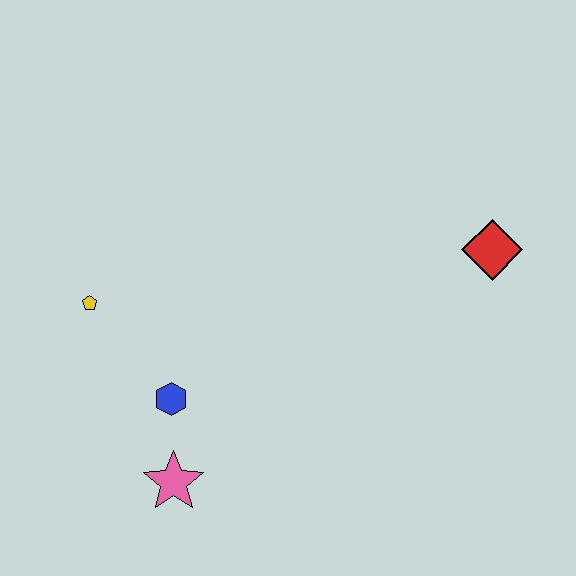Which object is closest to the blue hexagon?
The pink star is closest to the blue hexagon.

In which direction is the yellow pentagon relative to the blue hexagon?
The yellow pentagon is above the blue hexagon.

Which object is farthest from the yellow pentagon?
The red diamond is farthest from the yellow pentagon.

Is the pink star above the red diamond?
No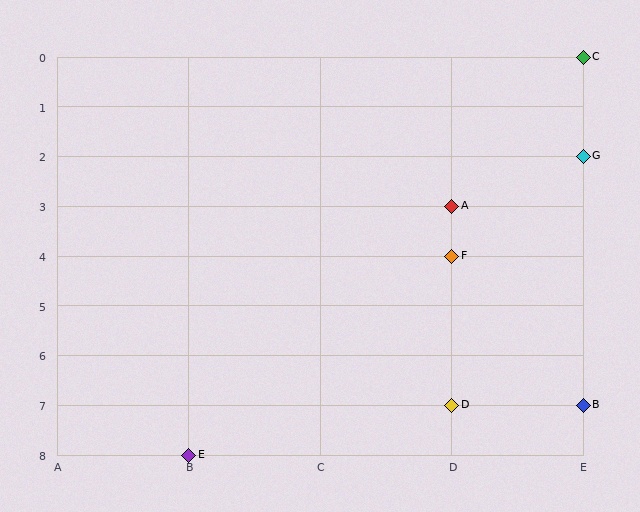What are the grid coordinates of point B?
Point B is at grid coordinates (E, 7).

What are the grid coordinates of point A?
Point A is at grid coordinates (D, 3).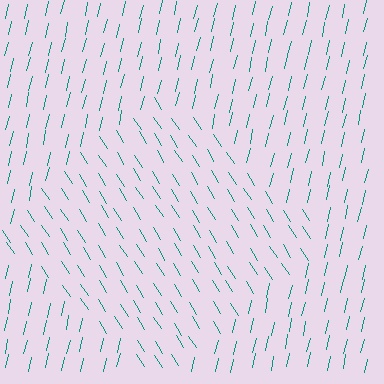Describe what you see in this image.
The image is filled with small teal line segments. A diamond region in the image has lines oriented differently from the surrounding lines, creating a visible texture boundary.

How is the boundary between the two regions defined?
The boundary is defined purely by a change in line orientation (approximately 45 degrees difference). All lines are the same color and thickness.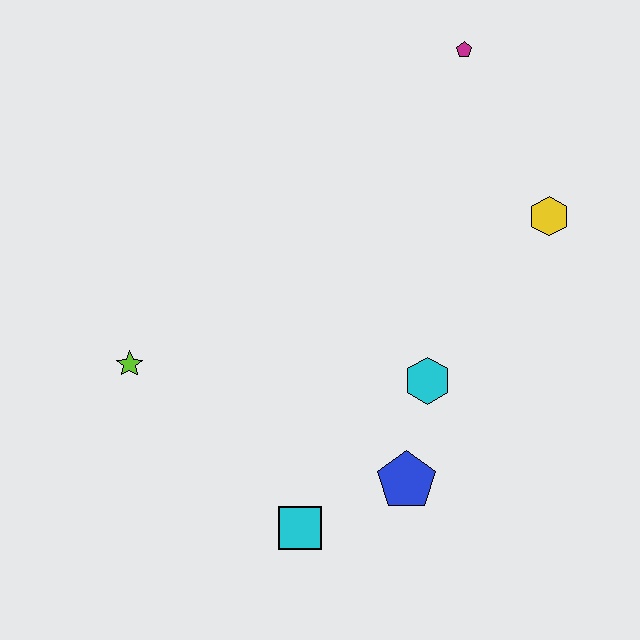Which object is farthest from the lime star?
The magenta pentagon is farthest from the lime star.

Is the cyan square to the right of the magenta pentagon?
No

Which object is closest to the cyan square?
The blue pentagon is closest to the cyan square.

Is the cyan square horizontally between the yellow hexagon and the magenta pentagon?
No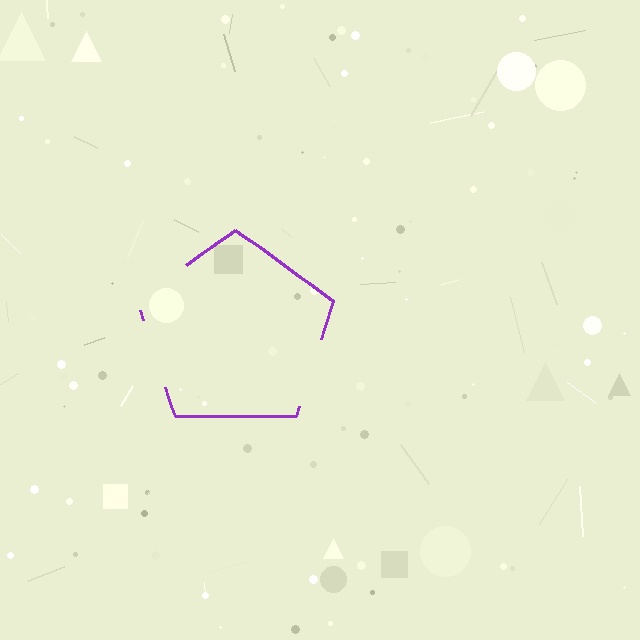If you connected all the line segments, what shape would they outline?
They would outline a pentagon.